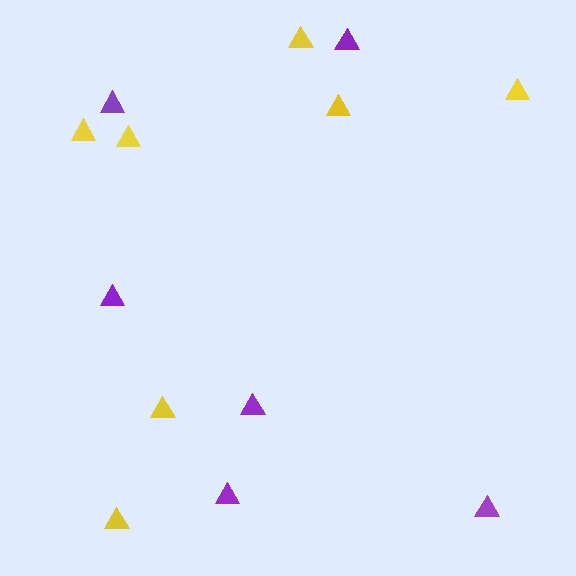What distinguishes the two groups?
There are 2 groups: one group of yellow triangles (7) and one group of purple triangles (6).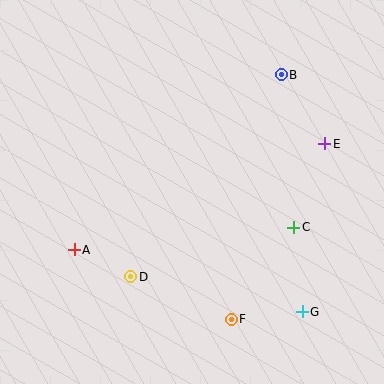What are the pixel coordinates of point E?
Point E is at (325, 144).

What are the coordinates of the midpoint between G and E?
The midpoint between G and E is at (314, 228).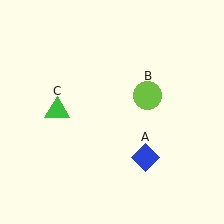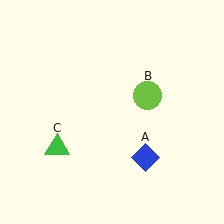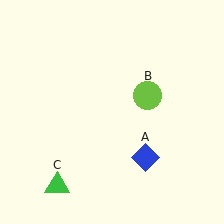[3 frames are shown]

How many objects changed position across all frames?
1 object changed position: green triangle (object C).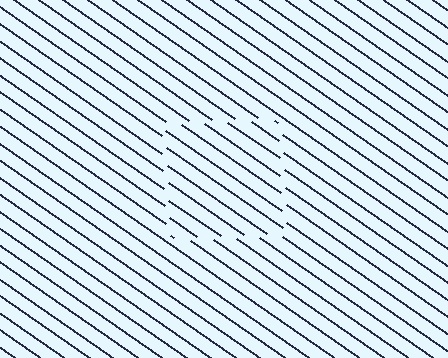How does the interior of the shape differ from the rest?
The interior of the shape contains the same grating, shifted by half a period — the contour is defined by the phase discontinuity where line-ends from the inner and outer gratings abut.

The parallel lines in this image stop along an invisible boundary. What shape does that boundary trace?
An illusory square. The interior of the shape contains the same grating, shifted by half a period — the contour is defined by the phase discontinuity where line-ends from the inner and outer gratings abut.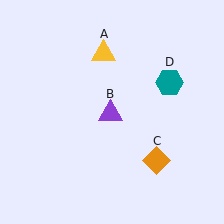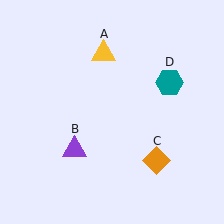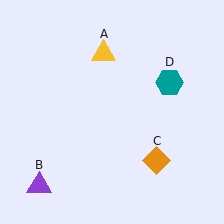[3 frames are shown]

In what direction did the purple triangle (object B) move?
The purple triangle (object B) moved down and to the left.